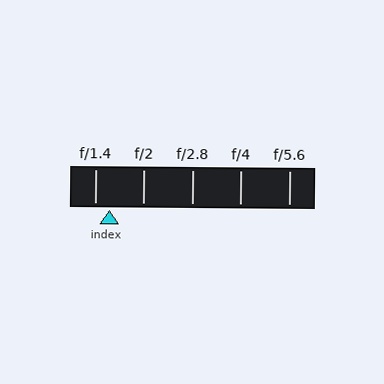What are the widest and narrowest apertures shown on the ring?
The widest aperture shown is f/1.4 and the narrowest is f/5.6.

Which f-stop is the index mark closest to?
The index mark is closest to f/1.4.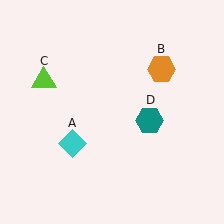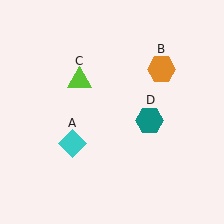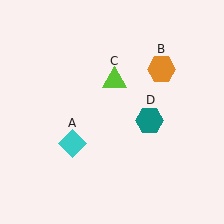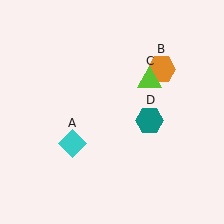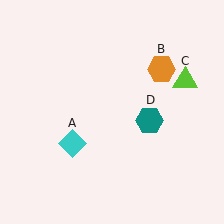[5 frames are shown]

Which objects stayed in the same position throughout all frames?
Cyan diamond (object A) and orange hexagon (object B) and teal hexagon (object D) remained stationary.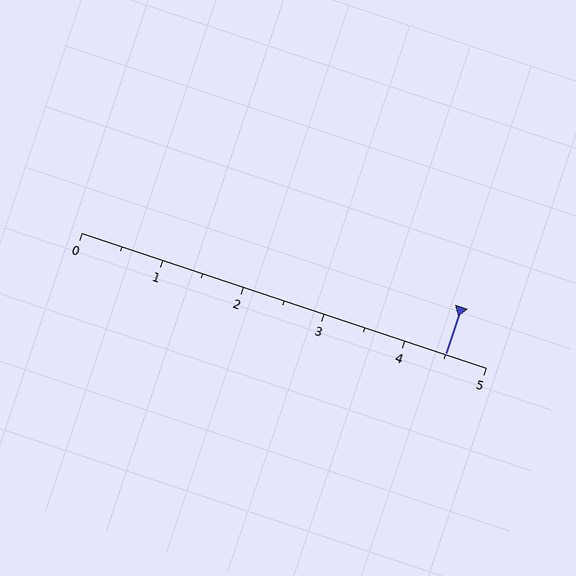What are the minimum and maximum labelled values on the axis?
The axis runs from 0 to 5.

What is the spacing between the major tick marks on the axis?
The major ticks are spaced 1 apart.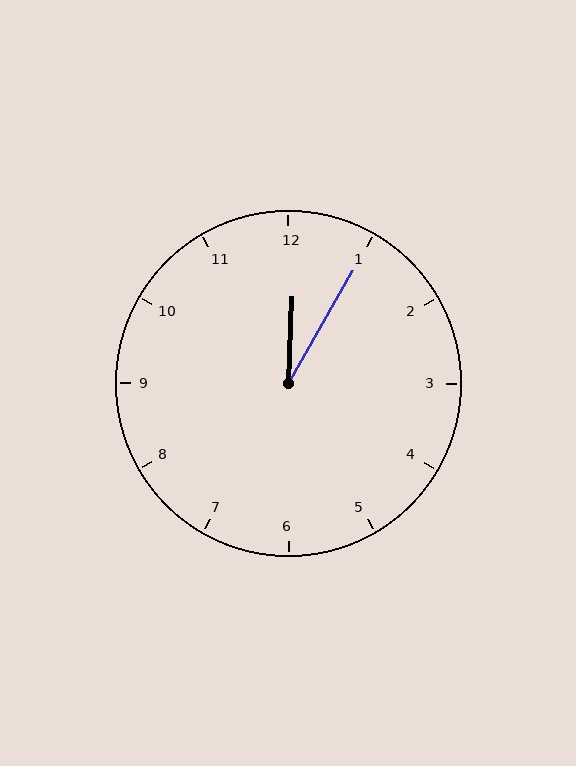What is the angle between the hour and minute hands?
Approximately 28 degrees.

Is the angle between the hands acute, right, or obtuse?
It is acute.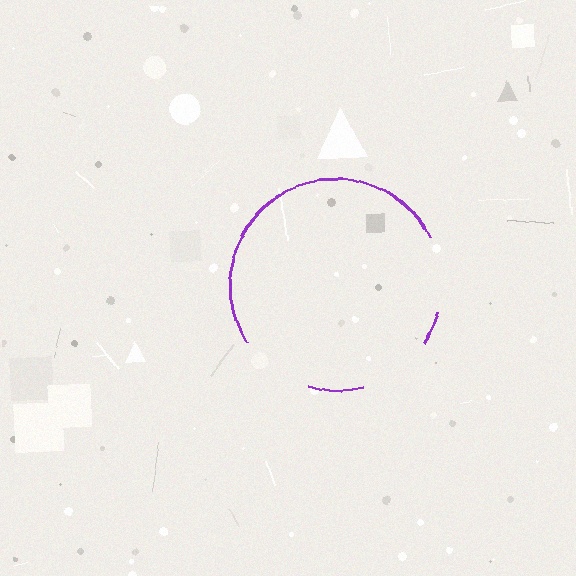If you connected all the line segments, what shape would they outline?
They would outline a circle.